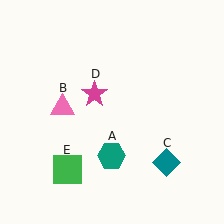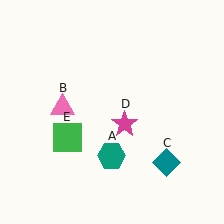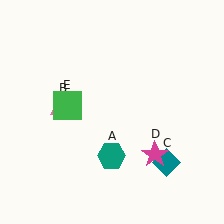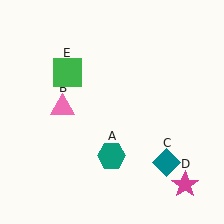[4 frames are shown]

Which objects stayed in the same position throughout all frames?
Teal hexagon (object A) and pink triangle (object B) and teal diamond (object C) remained stationary.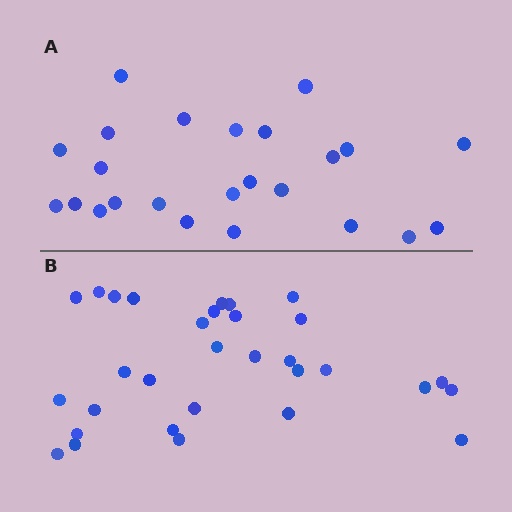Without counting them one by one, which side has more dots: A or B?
Region B (the bottom region) has more dots.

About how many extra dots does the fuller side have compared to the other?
Region B has roughly 8 or so more dots than region A.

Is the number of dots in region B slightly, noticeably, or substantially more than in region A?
Region B has noticeably more, but not dramatically so. The ratio is roughly 1.3 to 1.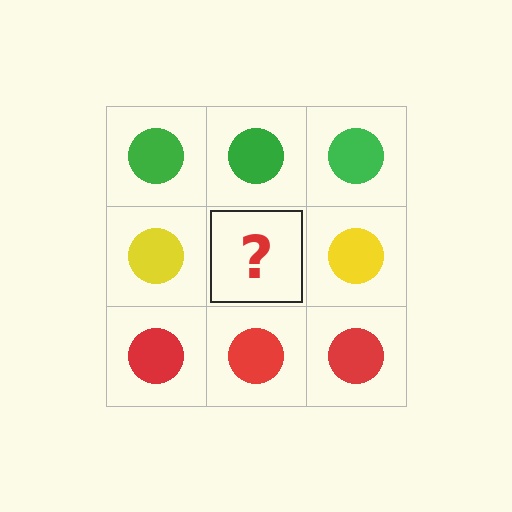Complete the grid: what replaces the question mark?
The question mark should be replaced with a yellow circle.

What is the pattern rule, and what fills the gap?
The rule is that each row has a consistent color. The gap should be filled with a yellow circle.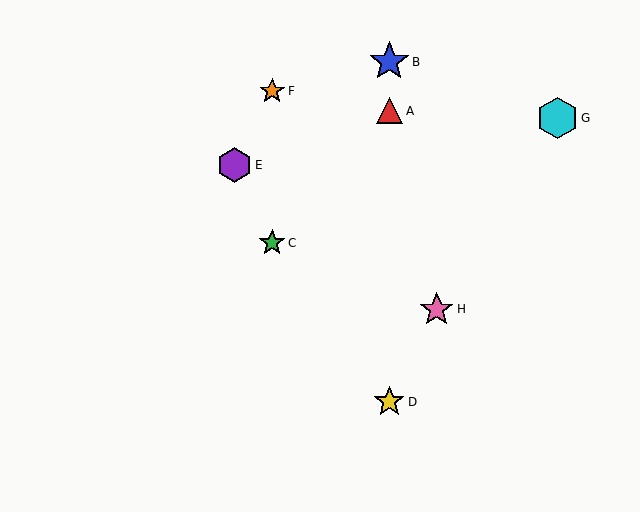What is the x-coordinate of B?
Object B is at x≈389.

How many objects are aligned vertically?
3 objects (A, B, D) are aligned vertically.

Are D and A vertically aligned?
Yes, both are at x≈389.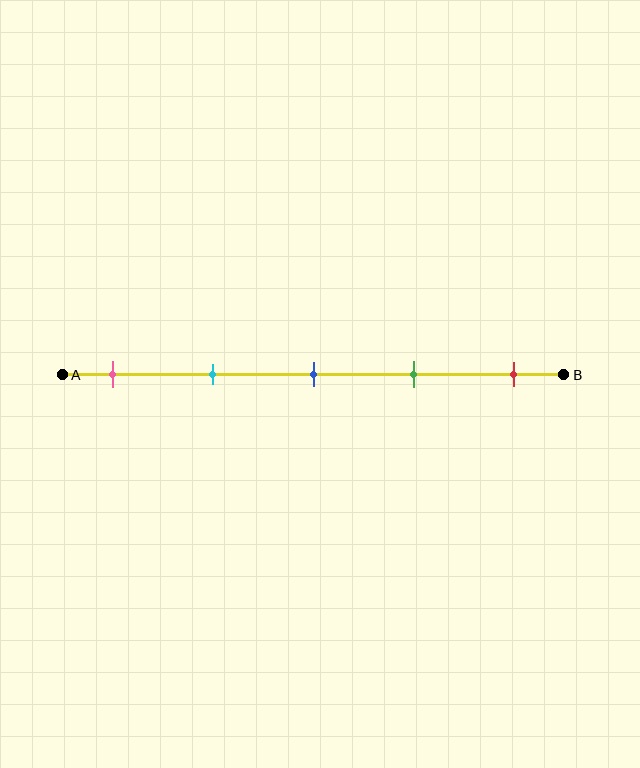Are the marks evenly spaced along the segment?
Yes, the marks are approximately evenly spaced.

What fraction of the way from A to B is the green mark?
The green mark is approximately 70% (0.7) of the way from A to B.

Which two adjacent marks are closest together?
The blue and green marks are the closest adjacent pair.